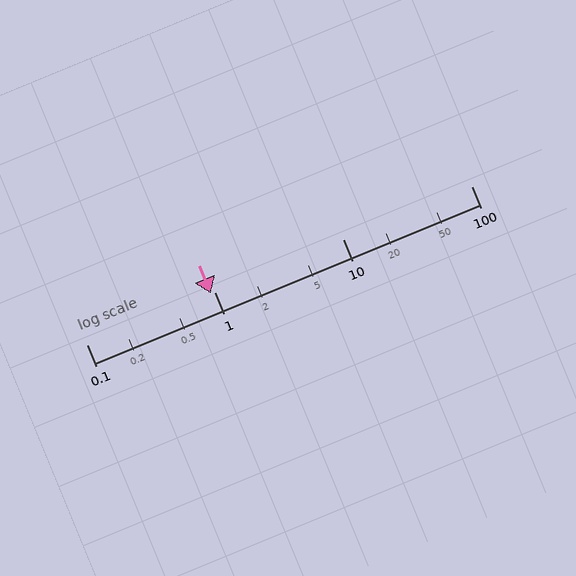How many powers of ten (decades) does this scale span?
The scale spans 3 decades, from 0.1 to 100.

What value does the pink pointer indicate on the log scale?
The pointer indicates approximately 0.93.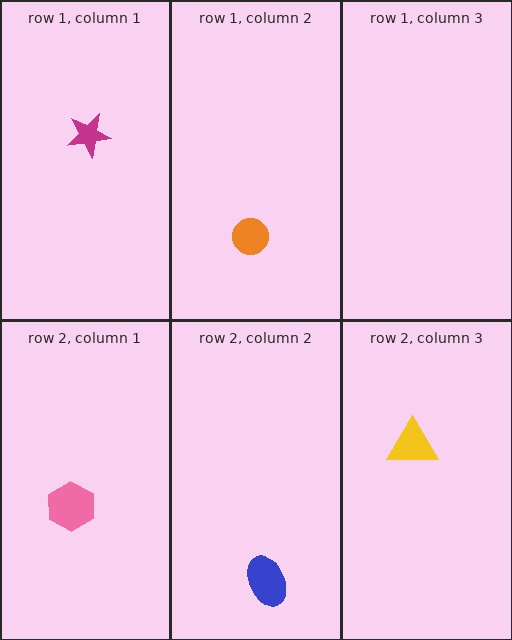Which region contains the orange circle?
The row 1, column 2 region.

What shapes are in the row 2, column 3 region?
The yellow triangle.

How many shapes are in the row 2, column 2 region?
1.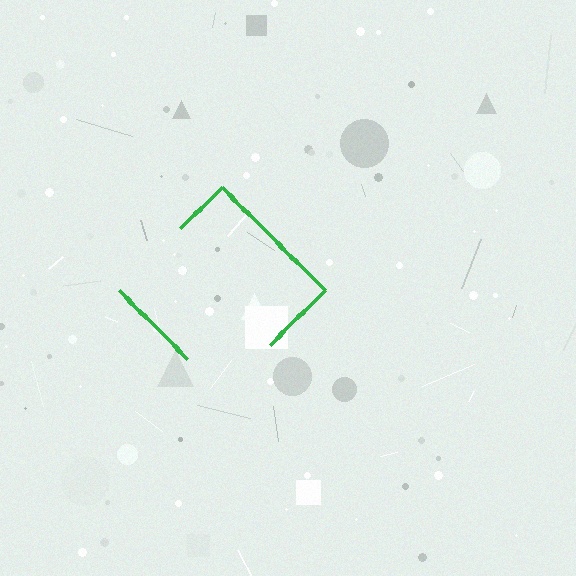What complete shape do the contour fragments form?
The contour fragments form a diamond.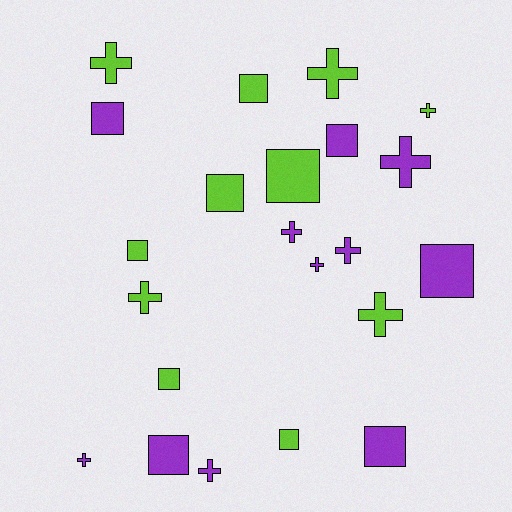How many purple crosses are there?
There are 6 purple crosses.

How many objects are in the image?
There are 22 objects.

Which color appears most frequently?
Purple, with 11 objects.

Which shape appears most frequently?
Cross, with 11 objects.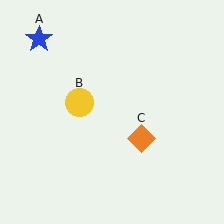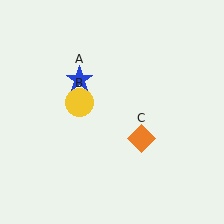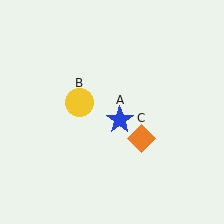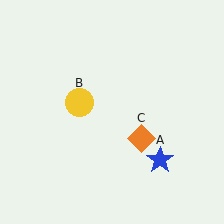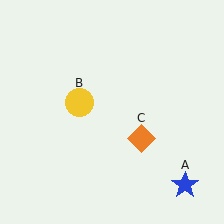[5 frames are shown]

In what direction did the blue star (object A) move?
The blue star (object A) moved down and to the right.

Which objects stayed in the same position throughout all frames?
Yellow circle (object B) and orange diamond (object C) remained stationary.